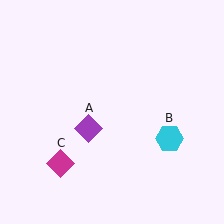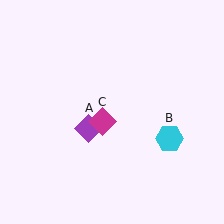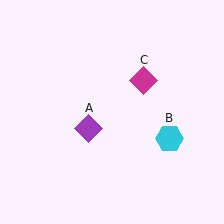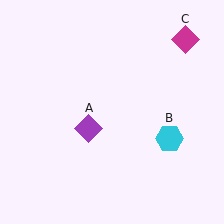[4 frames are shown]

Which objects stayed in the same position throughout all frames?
Purple diamond (object A) and cyan hexagon (object B) remained stationary.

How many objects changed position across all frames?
1 object changed position: magenta diamond (object C).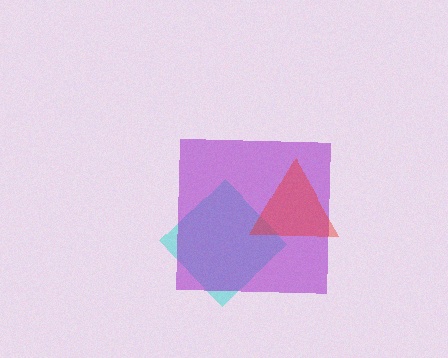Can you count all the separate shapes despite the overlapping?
Yes, there are 3 separate shapes.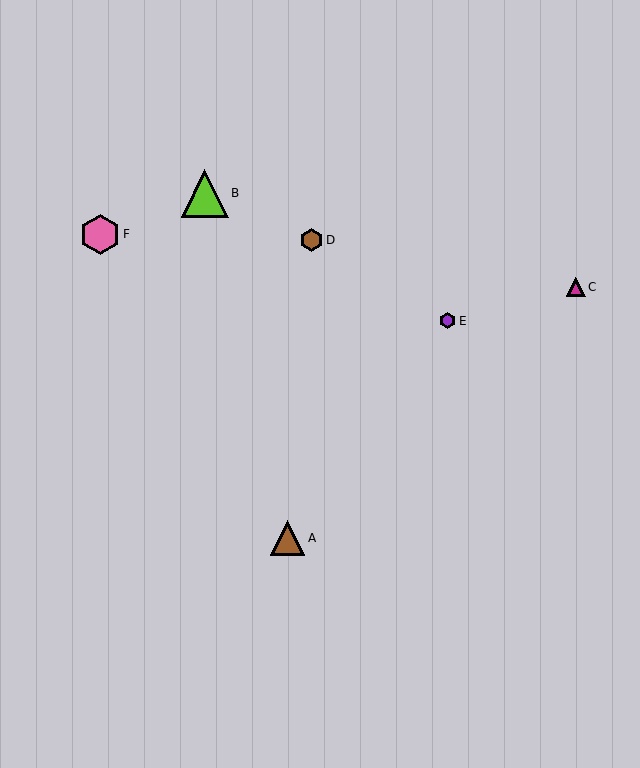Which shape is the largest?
The lime triangle (labeled B) is the largest.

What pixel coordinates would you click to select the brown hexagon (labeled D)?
Click at (312, 240) to select the brown hexagon D.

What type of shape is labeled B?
Shape B is a lime triangle.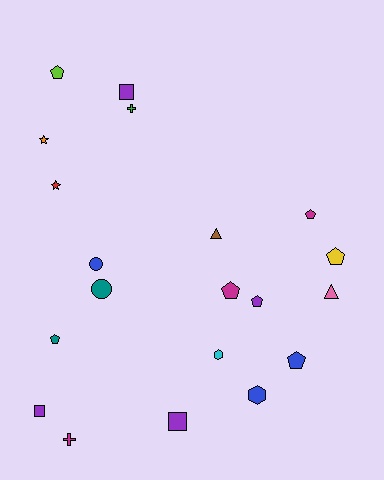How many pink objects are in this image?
There is 1 pink object.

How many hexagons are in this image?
There are 2 hexagons.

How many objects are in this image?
There are 20 objects.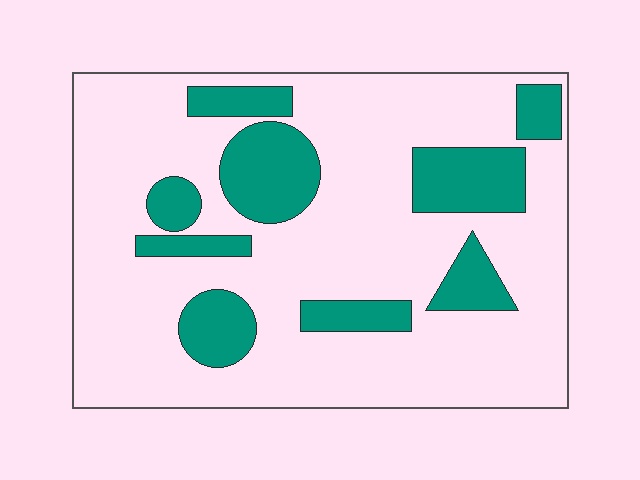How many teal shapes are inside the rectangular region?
9.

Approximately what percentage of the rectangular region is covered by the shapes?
Approximately 25%.